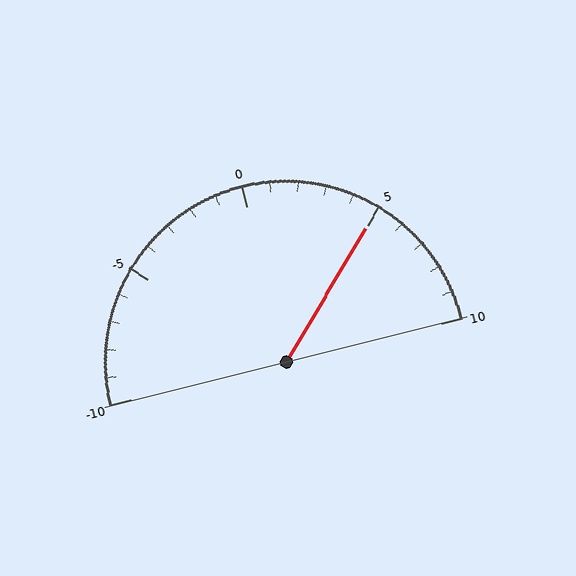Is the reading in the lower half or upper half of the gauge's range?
The reading is in the upper half of the range (-10 to 10).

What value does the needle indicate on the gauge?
The needle indicates approximately 5.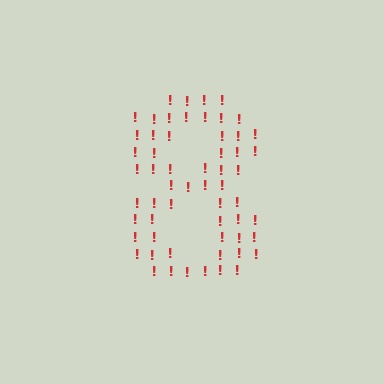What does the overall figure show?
The overall figure shows the digit 8.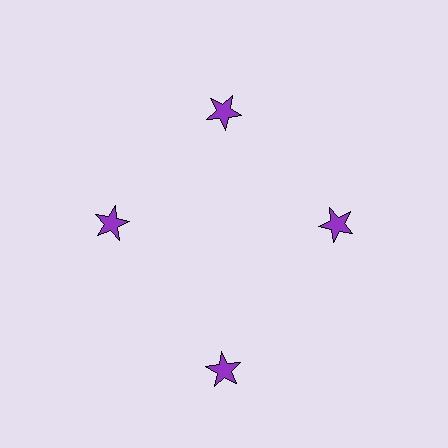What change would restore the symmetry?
The symmetry would be restored by moving it inward, back onto the ring so that all 4 stars sit at equal angles and equal distance from the center.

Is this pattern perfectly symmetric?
No. The 4 purple stars are arranged in a ring, but one element near the 6 o'clock position is pushed outward from the center, breaking the 4-fold rotational symmetry.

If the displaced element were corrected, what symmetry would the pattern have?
It would have 4-fold rotational symmetry — the pattern would map onto itself every 90 degrees.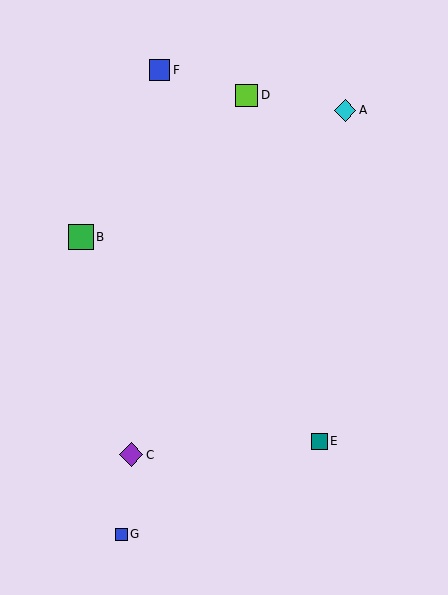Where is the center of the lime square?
The center of the lime square is at (247, 95).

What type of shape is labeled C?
Shape C is a purple diamond.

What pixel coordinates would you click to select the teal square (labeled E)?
Click at (319, 441) to select the teal square E.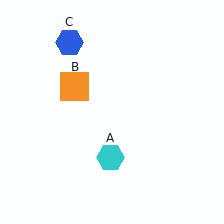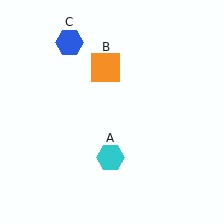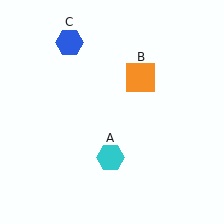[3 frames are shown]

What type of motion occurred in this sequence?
The orange square (object B) rotated clockwise around the center of the scene.